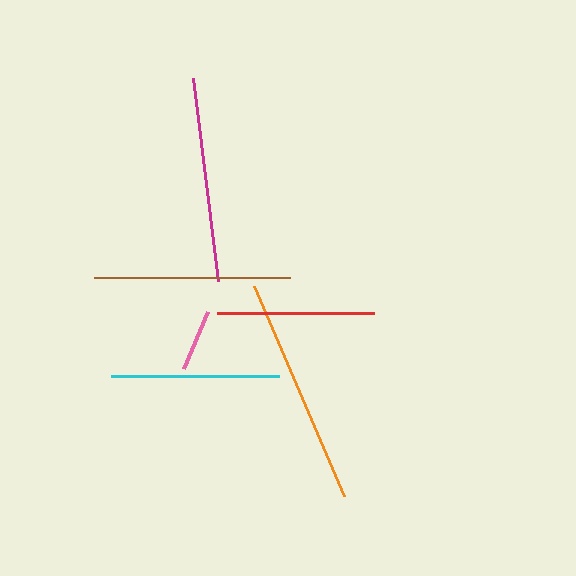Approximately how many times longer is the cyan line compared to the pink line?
The cyan line is approximately 2.7 times the length of the pink line.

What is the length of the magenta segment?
The magenta segment is approximately 204 pixels long.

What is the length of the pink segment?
The pink segment is approximately 62 pixels long.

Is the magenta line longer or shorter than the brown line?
The magenta line is longer than the brown line.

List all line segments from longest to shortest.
From longest to shortest: orange, magenta, brown, cyan, red, pink.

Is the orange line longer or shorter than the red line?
The orange line is longer than the red line.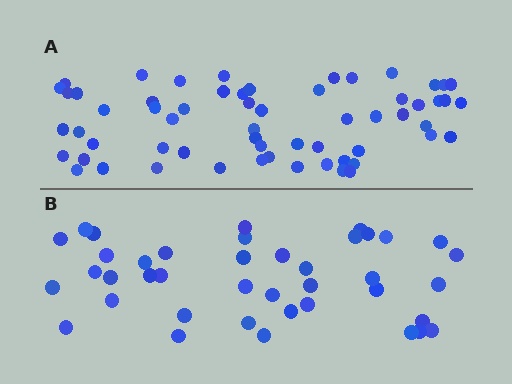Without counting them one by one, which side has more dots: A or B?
Region A (the top region) has more dots.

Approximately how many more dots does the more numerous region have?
Region A has approximately 20 more dots than region B.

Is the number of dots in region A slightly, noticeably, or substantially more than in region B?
Region A has substantially more. The ratio is roughly 1.5 to 1.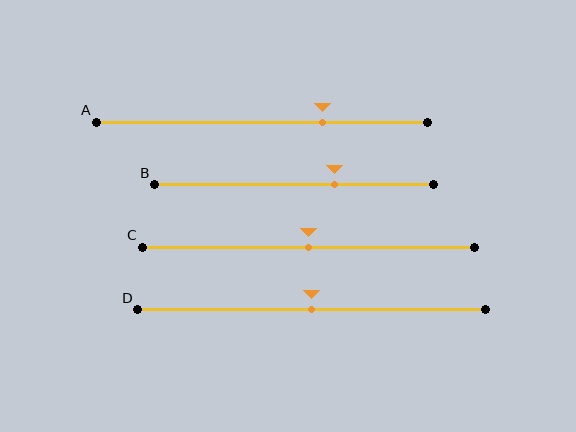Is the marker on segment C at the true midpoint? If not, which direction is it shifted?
Yes, the marker on segment C is at the true midpoint.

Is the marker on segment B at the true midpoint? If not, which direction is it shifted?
No, the marker on segment B is shifted to the right by about 14% of the segment length.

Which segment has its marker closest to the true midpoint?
Segment C has its marker closest to the true midpoint.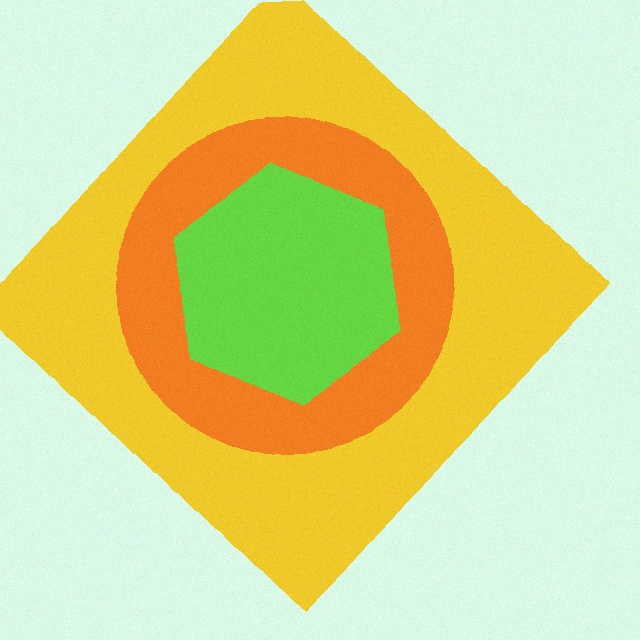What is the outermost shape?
The yellow diamond.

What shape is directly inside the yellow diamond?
The orange circle.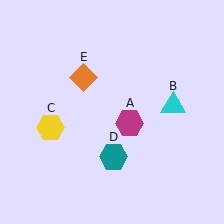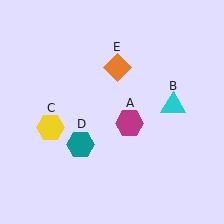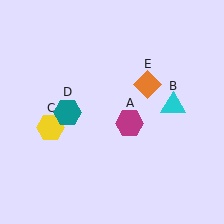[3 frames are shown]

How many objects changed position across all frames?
2 objects changed position: teal hexagon (object D), orange diamond (object E).